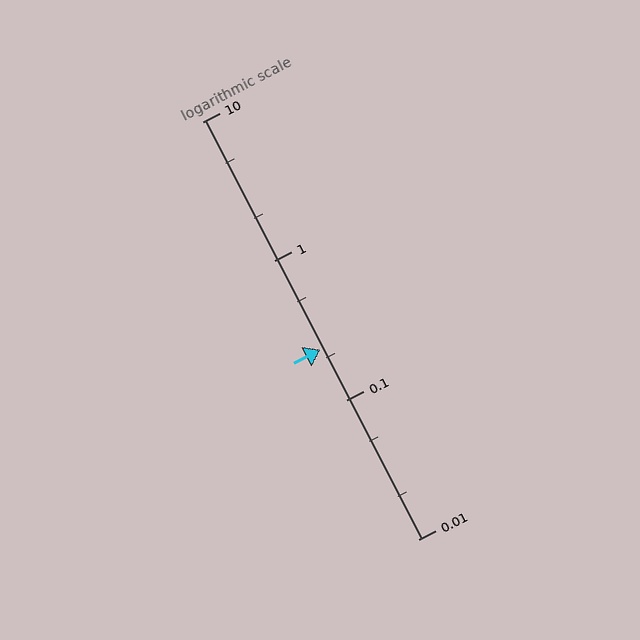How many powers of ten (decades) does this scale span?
The scale spans 3 decades, from 0.01 to 10.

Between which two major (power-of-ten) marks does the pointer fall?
The pointer is between 0.1 and 1.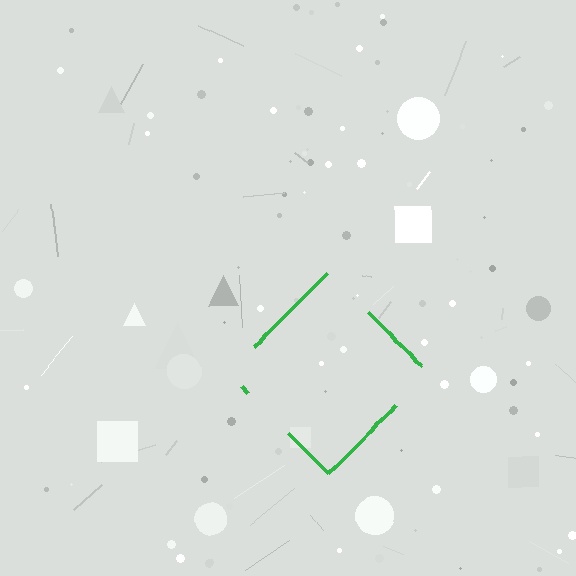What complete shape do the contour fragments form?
The contour fragments form a diamond.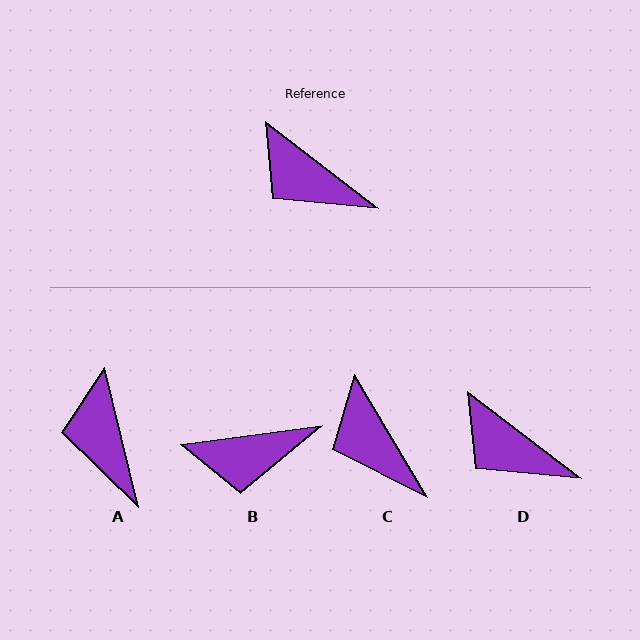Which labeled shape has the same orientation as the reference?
D.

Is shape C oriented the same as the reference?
No, it is off by about 22 degrees.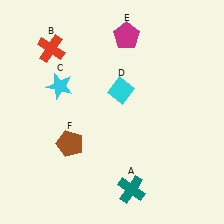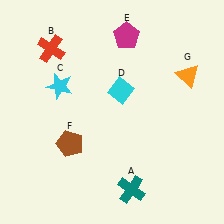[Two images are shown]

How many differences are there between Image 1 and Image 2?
There is 1 difference between the two images.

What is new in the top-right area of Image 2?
An orange triangle (G) was added in the top-right area of Image 2.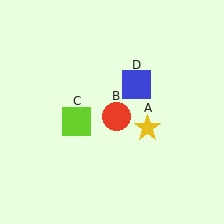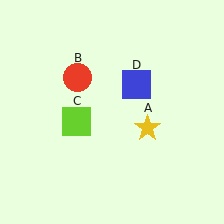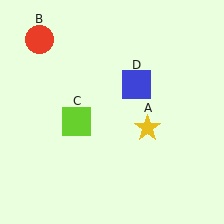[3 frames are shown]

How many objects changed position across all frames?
1 object changed position: red circle (object B).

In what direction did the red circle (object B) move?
The red circle (object B) moved up and to the left.